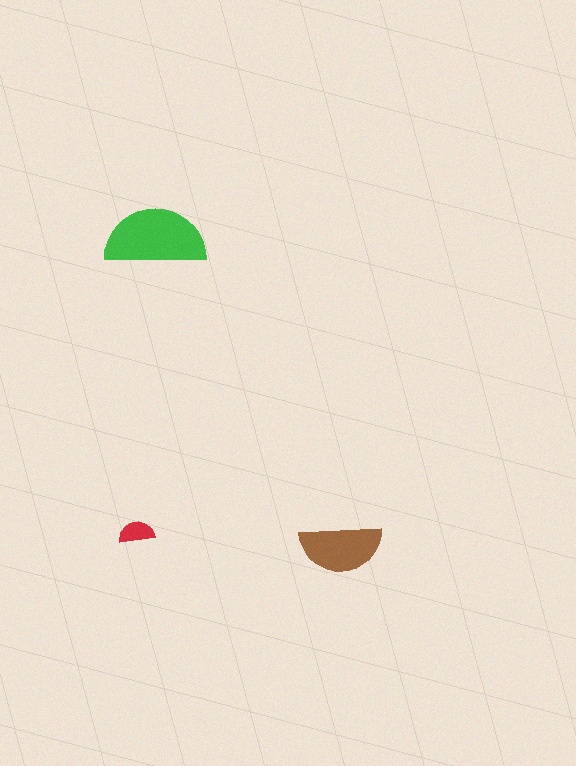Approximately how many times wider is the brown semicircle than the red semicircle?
About 2.5 times wider.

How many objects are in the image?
There are 3 objects in the image.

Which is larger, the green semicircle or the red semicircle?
The green one.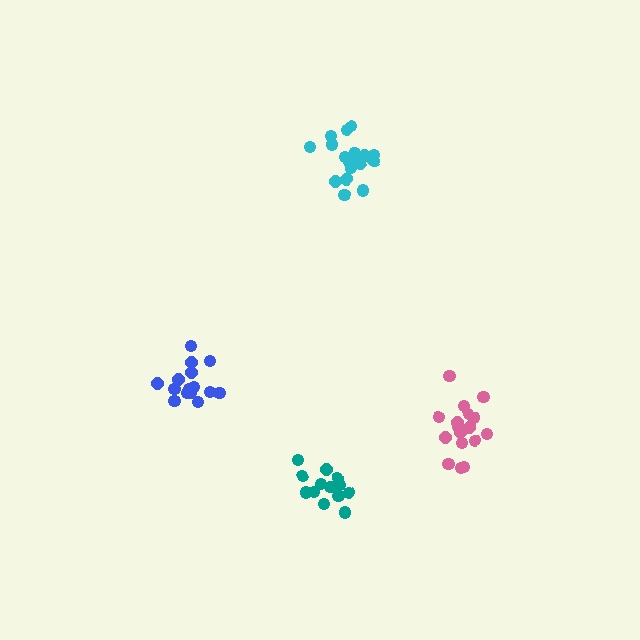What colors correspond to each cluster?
The clusters are colored: blue, teal, cyan, pink.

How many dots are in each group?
Group 1: 15 dots, Group 2: 13 dots, Group 3: 18 dots, Group 4: 17 dots (63 total).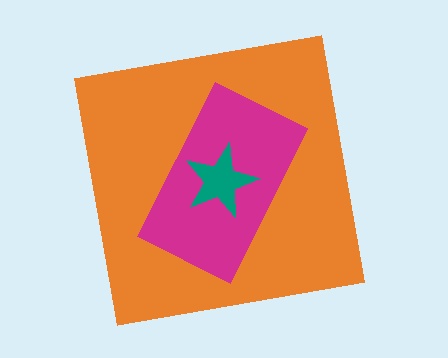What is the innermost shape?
The teal star.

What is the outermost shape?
The orange square.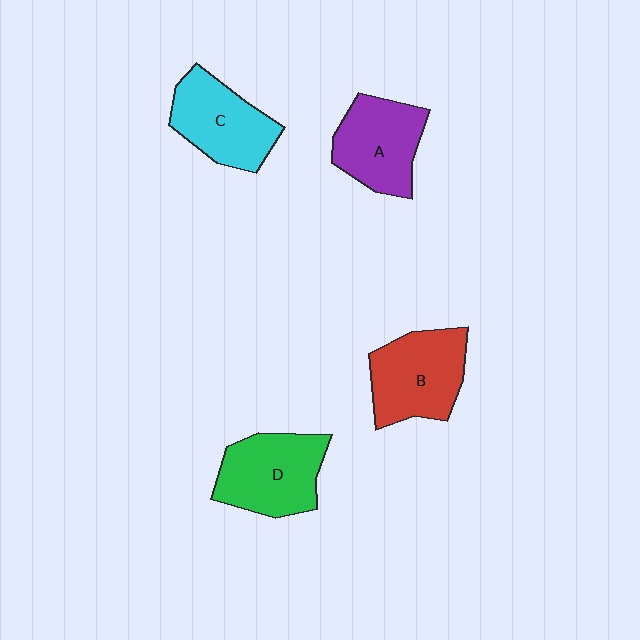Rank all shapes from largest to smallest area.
From largest to smallest: B (red), D (green), C (cyan), A (purple).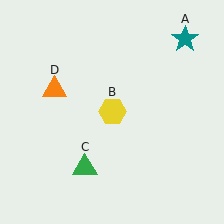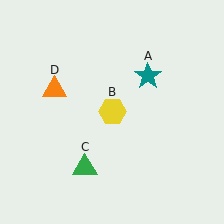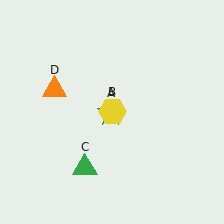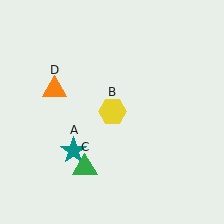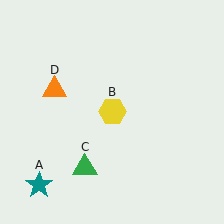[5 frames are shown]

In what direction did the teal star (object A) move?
The teal star (object A) moved down and to the left.